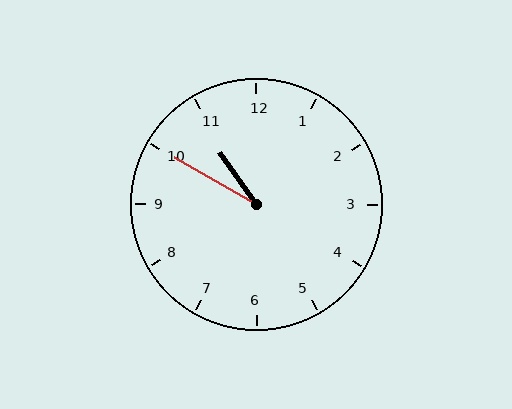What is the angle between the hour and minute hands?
Approximately 25 degrees.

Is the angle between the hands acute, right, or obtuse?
It is acute.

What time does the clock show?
10:50.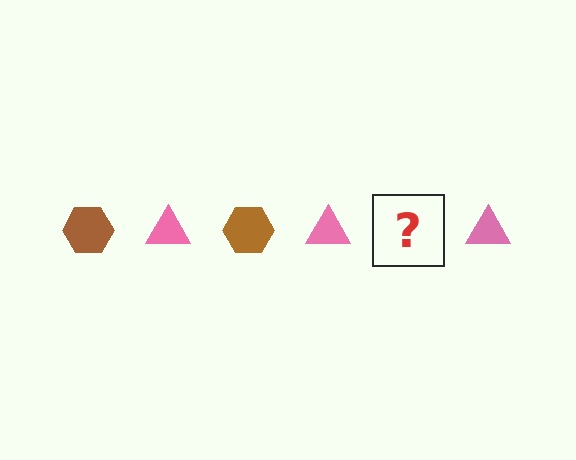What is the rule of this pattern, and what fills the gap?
The rule is that the pattern alternates between brown hexagon and pink triangle. The gap should be filled with a brown hexagon.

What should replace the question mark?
The question mark should be replaced with a brown hexagon.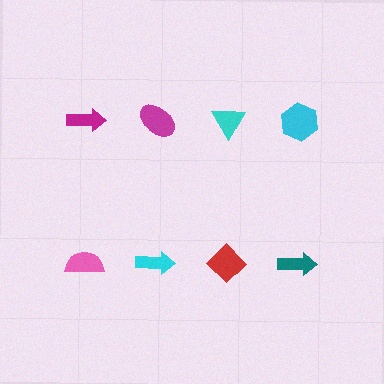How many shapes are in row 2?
4 shapes.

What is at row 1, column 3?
A cyan triangle.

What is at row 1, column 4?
A cyan hexagon.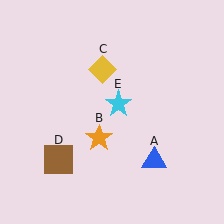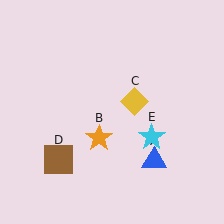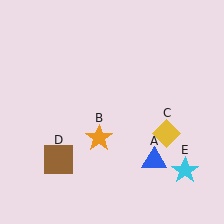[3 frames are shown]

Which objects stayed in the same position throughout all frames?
Blue triangle (object A) and orange star (object B) and brown square (object D) remained stationary.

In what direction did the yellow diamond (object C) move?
The yellow diamond (object C) moved down and to the right.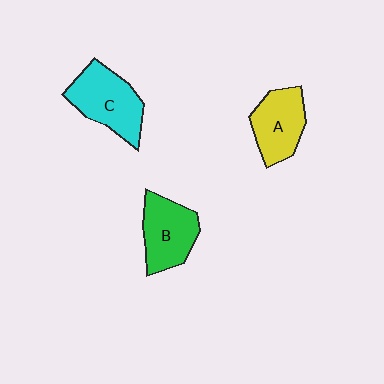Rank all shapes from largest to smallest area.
From largest to smallest: C (cyan), B (green), A (yellow).